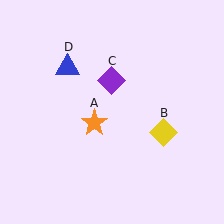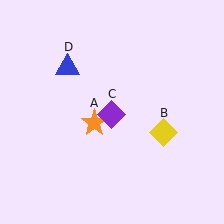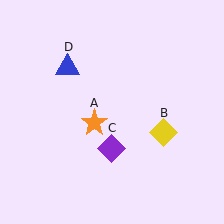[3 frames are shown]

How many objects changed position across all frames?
1 object changed position: purple diamond (object C).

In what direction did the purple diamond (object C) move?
The purple diamond (object C) moved down.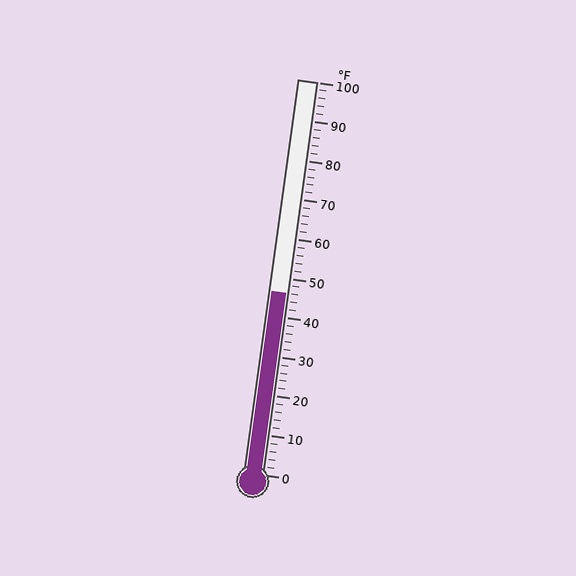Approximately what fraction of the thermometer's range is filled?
The thermometer is filled to approximately 45% of its range.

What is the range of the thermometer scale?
The thermometer scale ranges from 0°F to 100°F.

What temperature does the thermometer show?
The thermometer shows approximately 46°F.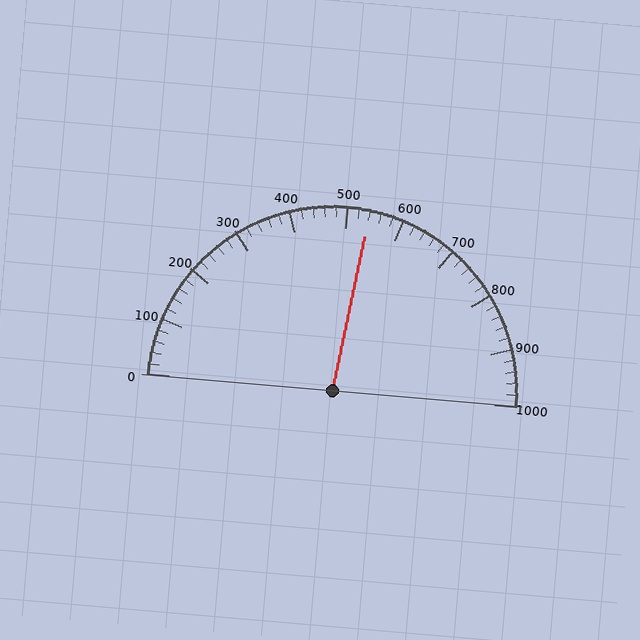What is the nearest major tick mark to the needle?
The nearest major tick mark is 500.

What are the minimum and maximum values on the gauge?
The gauge ranges from 0 to 1000.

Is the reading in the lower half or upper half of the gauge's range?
The reading is in the upper half of the range (0 to 1000).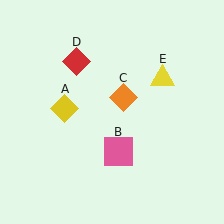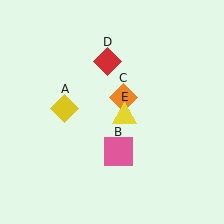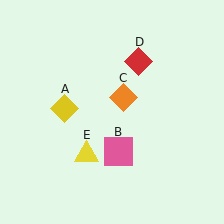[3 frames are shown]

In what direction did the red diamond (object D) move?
The red diamond (object D) moved right.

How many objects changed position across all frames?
2 objects changed position: red diamond (object D), yellow triangle (object E).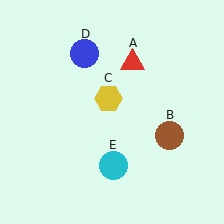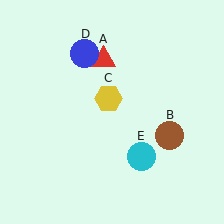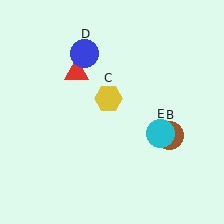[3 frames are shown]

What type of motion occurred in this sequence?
The red triangle (object A), cyan circle (object E) rotated counterclockwise around the center of the scene.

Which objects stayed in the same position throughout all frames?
Brown circle (object B) and yellow hexagon (object C) and blue circle (object D) remained stationary.